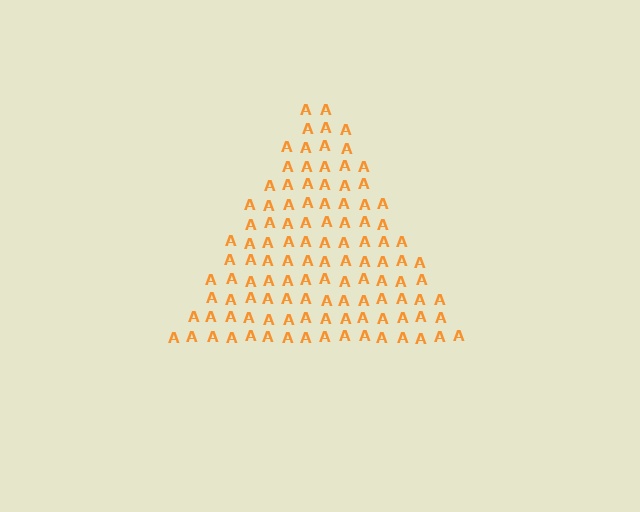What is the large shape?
The large shape is a triangle.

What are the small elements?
The small elements are letter A's.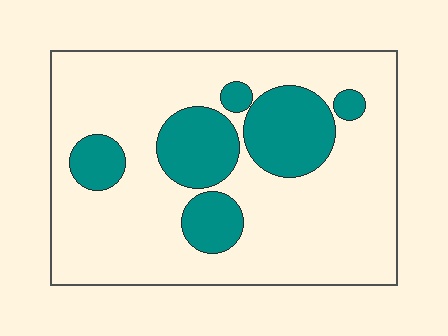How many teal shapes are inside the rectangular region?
6.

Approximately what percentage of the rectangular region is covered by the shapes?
Approximately 25%.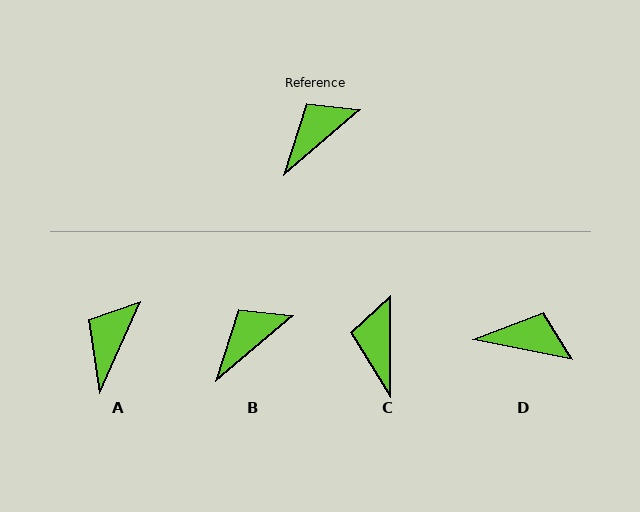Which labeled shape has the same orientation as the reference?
B.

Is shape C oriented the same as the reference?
No, it is off by about 50 degrees.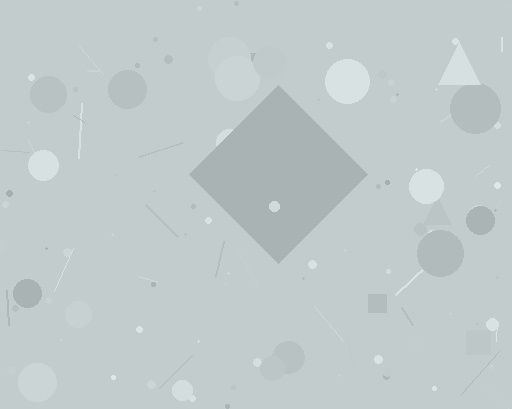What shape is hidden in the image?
A diamond is hidden in the image.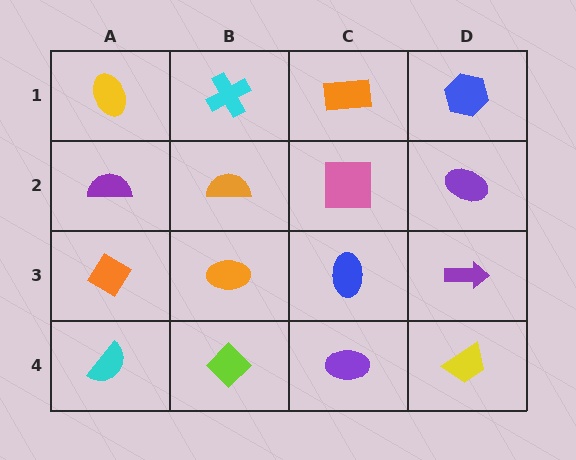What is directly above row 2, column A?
A yellow ellipse.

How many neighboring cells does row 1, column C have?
3.